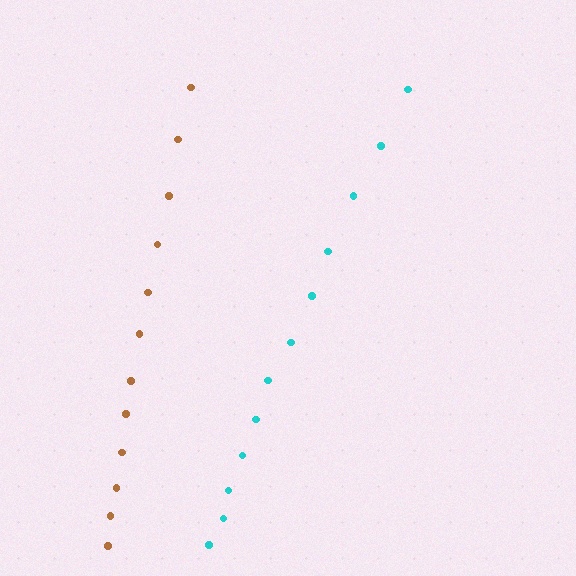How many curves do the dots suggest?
There are 2 distinct paths.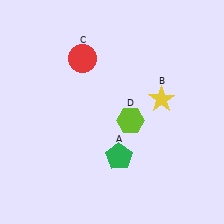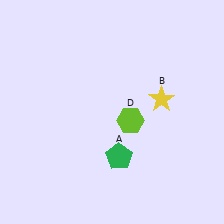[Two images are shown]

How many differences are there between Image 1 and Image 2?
There is 1 difference between the two images.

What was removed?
The red circle (C) was removed in Image 2.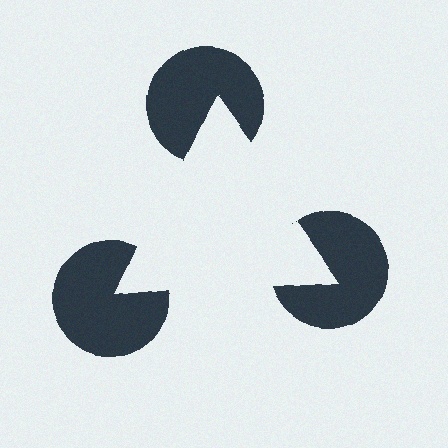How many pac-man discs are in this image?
There are 3 — one at each vertex of the illusory triangle.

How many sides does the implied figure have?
3 sides.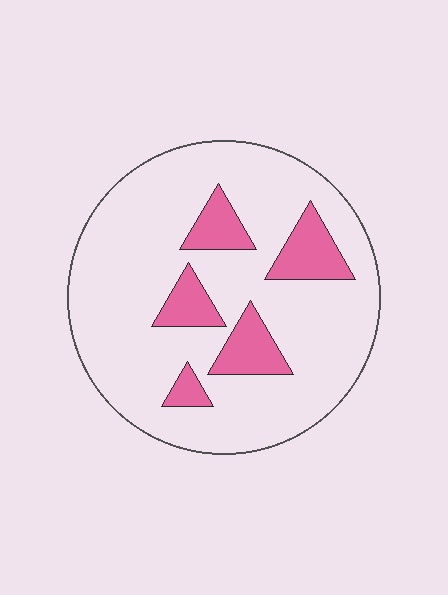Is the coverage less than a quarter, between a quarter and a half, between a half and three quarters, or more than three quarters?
Less than a quarter.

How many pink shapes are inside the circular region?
5.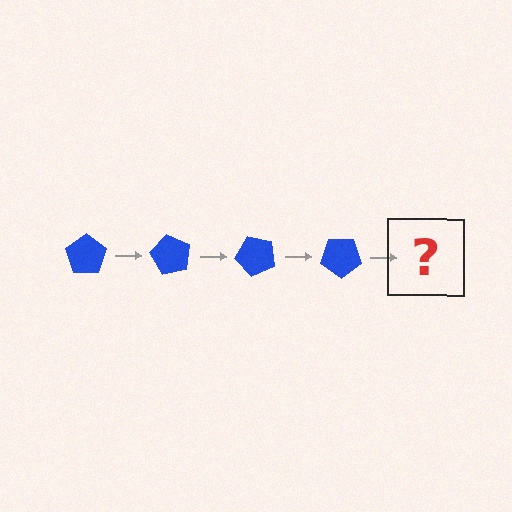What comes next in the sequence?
The next element should be a blue pentagon rotated 240 degrees.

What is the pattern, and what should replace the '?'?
The pattern is that the pentagon rotates 60 degrees each step. The '?' should be a blue pentagon rotated 240 degrees.